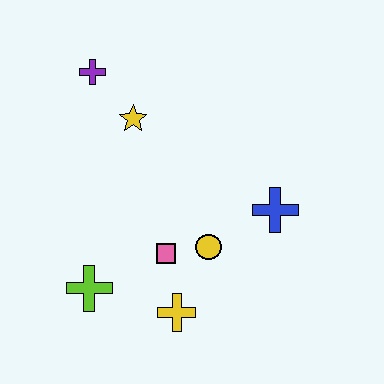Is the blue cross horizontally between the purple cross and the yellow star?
No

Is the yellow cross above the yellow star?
No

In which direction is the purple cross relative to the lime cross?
The purple cross is above the lime cross.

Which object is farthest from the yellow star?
The yellow cross is farthest from the yellow star.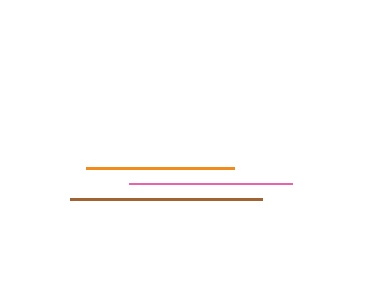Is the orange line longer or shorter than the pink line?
The pink line is longer than the orange line.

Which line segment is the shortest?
The orange line is the shortest at approximately 149 pixels.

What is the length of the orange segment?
The orange segment is approximately 149 pixels long.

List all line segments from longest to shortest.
From longest to shortest: brown, pink, orange.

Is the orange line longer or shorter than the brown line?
The brown line is longer than the orange line.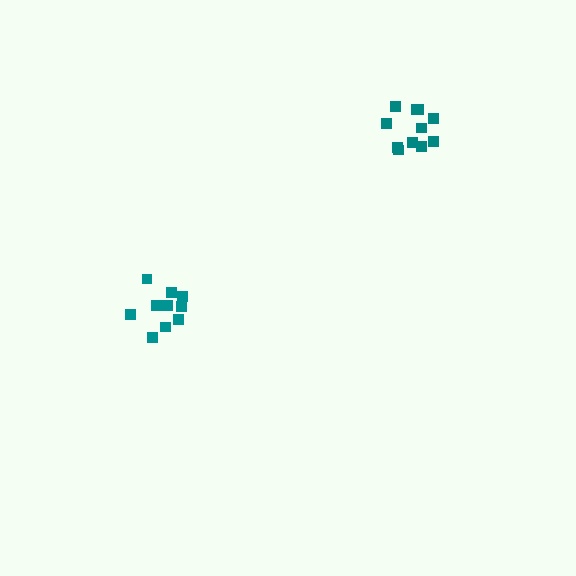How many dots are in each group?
Group 1: 10 dots, Group 2: 11 dots (21 total).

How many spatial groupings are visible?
There are 2 spatial groupings.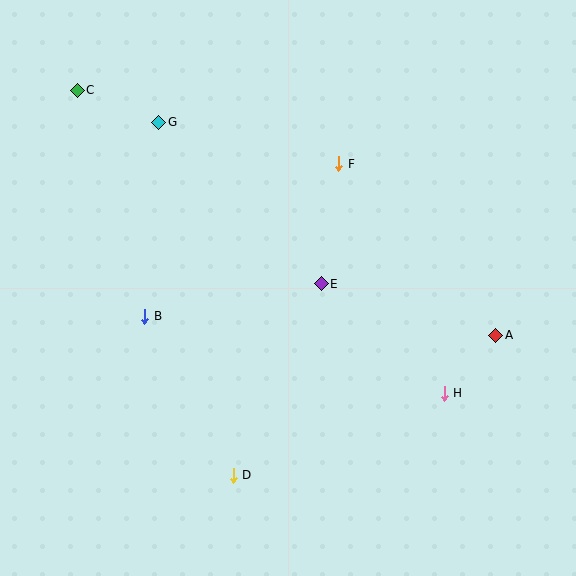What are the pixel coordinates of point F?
Point F is at (339, 164).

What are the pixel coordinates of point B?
Point B is at (145, 316).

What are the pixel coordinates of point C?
Point C is at (77, 90).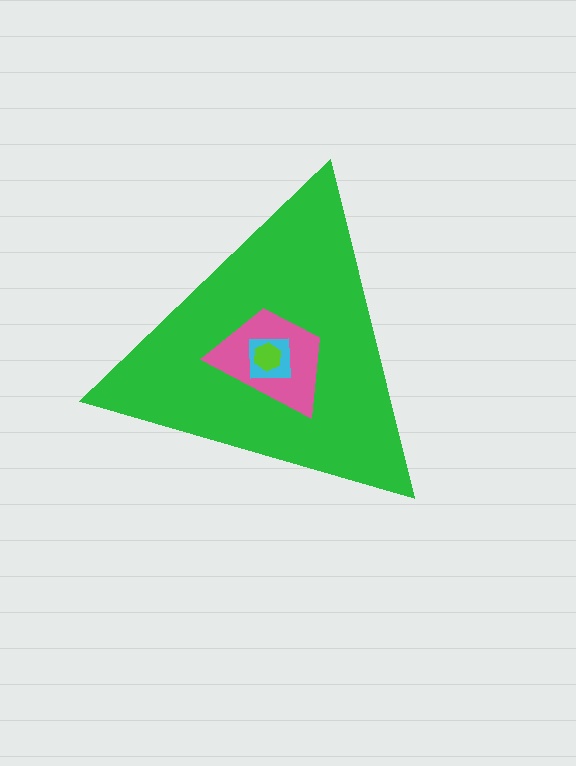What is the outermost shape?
The green triangle.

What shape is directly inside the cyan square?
The lime hexagon.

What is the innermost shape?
The lime hexagon.